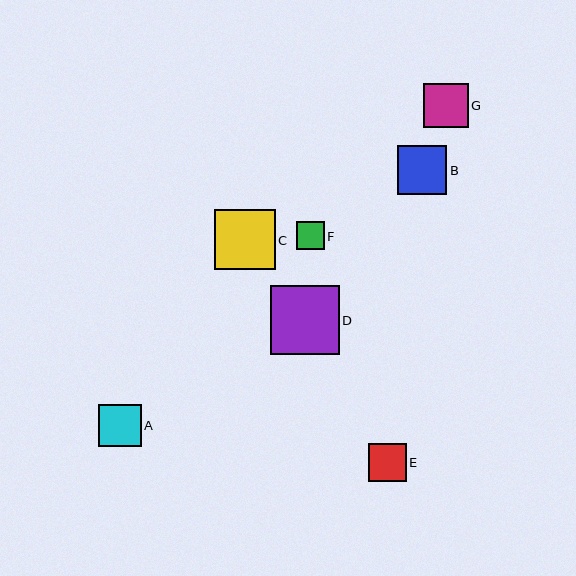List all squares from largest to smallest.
From largest to smallest: D, C, B, G, A, E, F.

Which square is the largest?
Square D is the largest with a size of approximately 69 pixels.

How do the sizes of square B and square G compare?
Square B and square G are approximately the same size.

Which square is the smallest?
Square F is the smallest with a size of approximately 28 pixels.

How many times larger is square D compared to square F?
Square D is approximately 2.5 times the size of square F.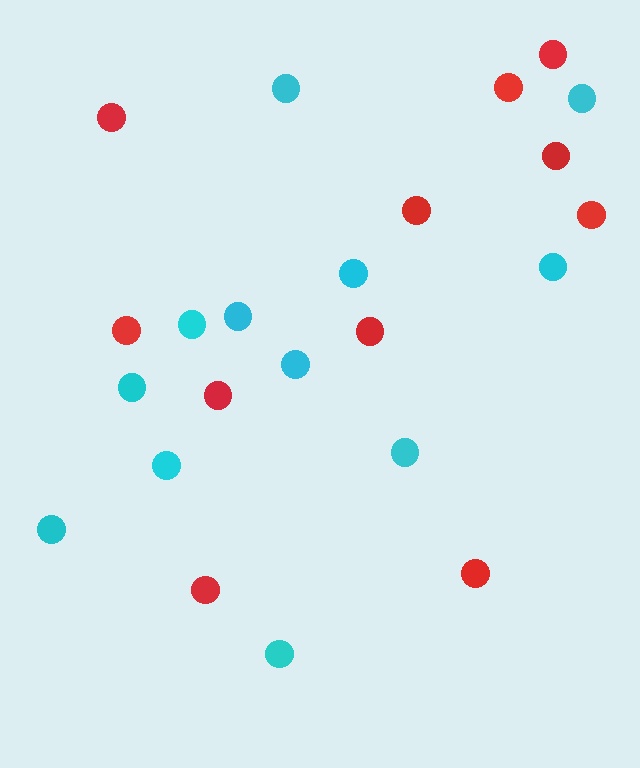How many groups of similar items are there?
There are 2 groups: one group of red circles (11) and one group of cyan circles (12).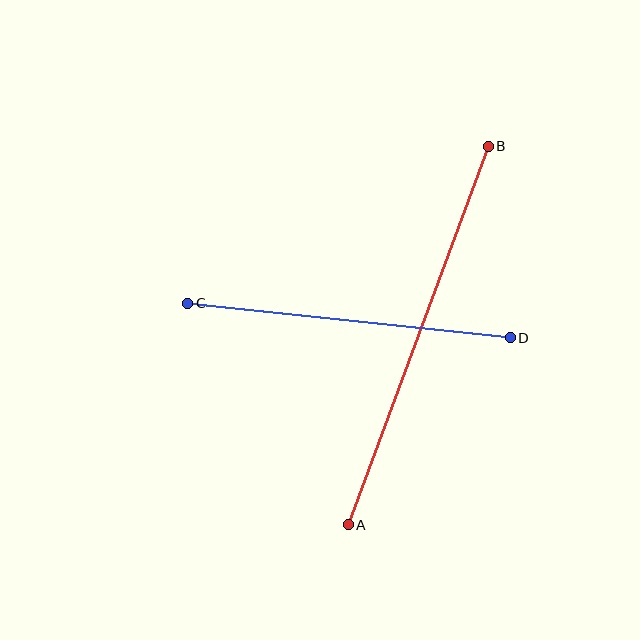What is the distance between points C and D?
The distance is approximately 324 pixels.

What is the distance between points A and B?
The distance is approximately 403 pixels.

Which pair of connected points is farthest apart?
Points A and B are farthest apart.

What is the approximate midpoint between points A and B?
The midpoint is at approximately (418, 336) pixels.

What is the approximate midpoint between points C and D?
The midpoint is at approximately (349, 321) pixels.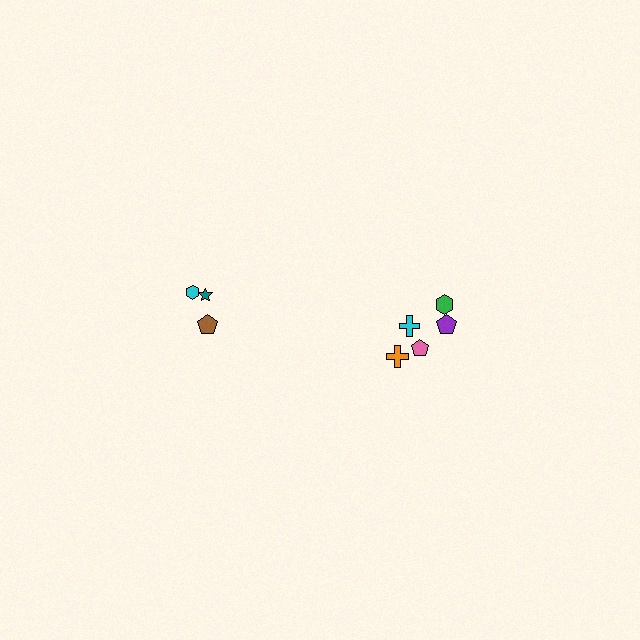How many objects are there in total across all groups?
There are 8 objects.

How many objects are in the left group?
There are 3 objects.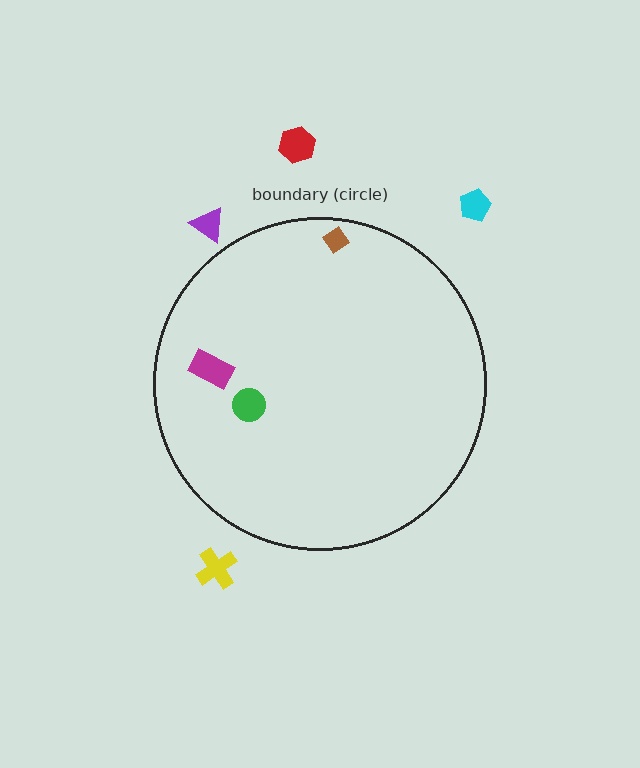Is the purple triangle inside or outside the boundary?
Outside.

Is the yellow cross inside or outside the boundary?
Outside.